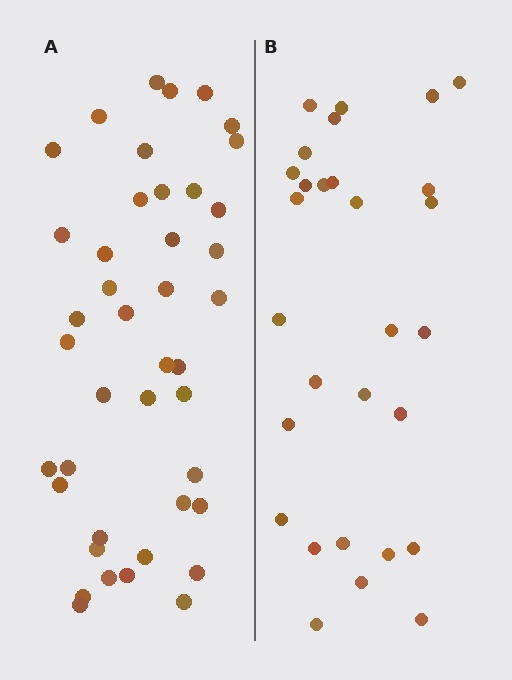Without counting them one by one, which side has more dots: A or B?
Region A (the left region) has more dots.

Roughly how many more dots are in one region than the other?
Region A has approximately 15 more dots than region B.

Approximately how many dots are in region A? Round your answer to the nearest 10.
About 40 dots. (The exact count is 42, which rounds to 40.)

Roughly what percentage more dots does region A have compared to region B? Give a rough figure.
About 45% more.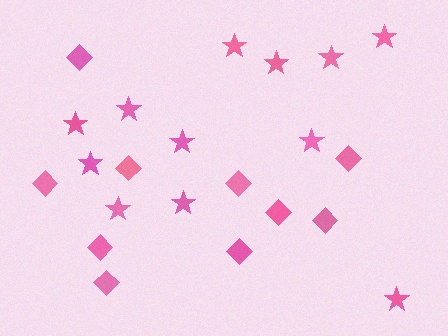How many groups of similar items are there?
There are 2 groups: one group of diamonds (10) and one group of stars (12).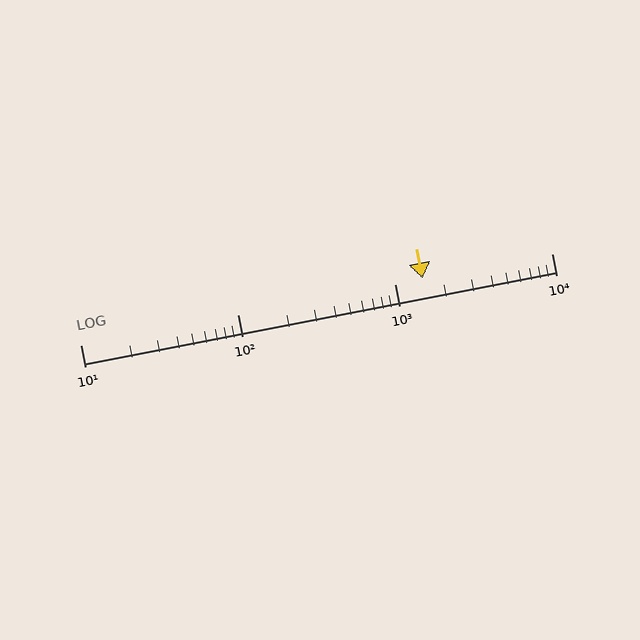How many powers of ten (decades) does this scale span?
The scale spans 3 decades, from 10 to 10000.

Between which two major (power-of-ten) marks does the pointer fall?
The pointer is between 1000 and 10000.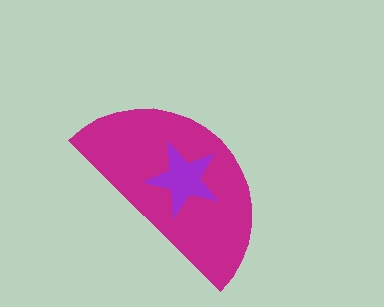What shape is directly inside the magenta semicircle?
The purple star.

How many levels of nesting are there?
2.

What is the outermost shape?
The magenta semicircle.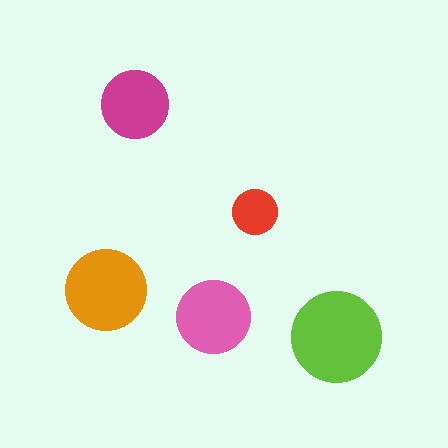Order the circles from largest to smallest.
the lime one, the orange one, the pink one, the magenta one, the red one.